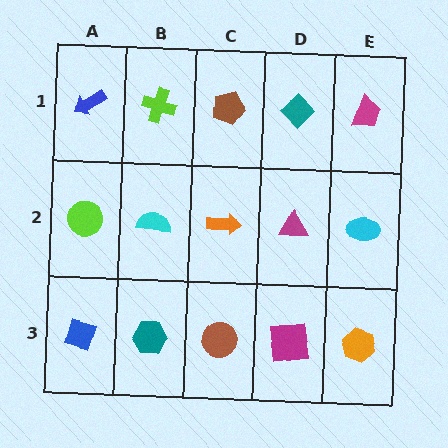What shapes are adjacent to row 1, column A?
A lime circle (row 2, column A), a lime cross (row 1, column B).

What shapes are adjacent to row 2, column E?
A magenta trapezoid (row 1, column E), an orange hexagon (row 3, column E), a magenta triangle (row 2, column D).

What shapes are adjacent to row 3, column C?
An orange arrow (row 2, column C), a teal hexagon (row 3, column B), a magenta square (row 3, column D).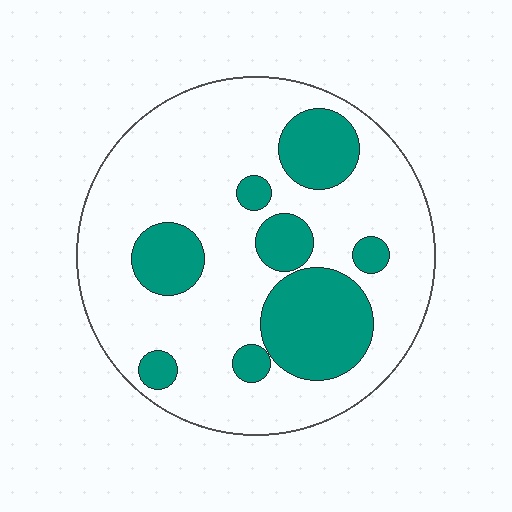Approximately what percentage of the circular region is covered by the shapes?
Approximately 25%.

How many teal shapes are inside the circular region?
8.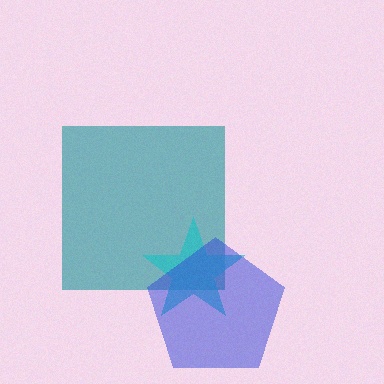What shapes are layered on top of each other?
The layered shapes are: a teal square, a cyan star, a blue pentagon.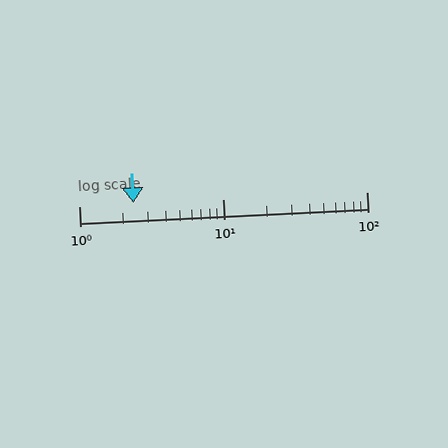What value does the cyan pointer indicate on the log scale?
The pointer indicates approximately 2.4.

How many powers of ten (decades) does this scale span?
The scale spans 2 decades, from 1 to 100.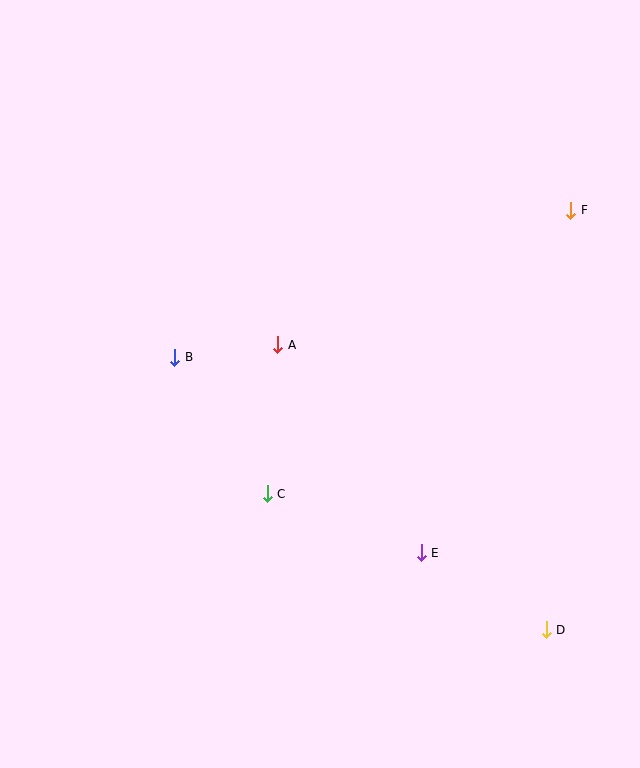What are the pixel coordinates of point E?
Point E is at (421, 553).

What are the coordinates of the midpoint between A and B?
The midpoint between A and B is at (226, 351).